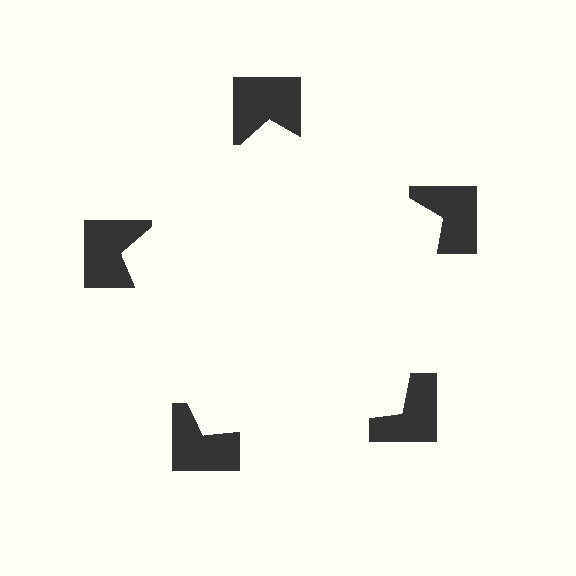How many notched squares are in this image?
There are 5 — one at each vertex of the illusory pentagon.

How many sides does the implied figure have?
5 sides.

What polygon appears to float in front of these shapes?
An illusory pentagon — its edges are inferred from the aligned wedge cuts in the notched squares, not physically drawn.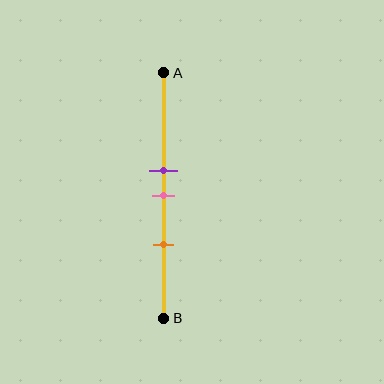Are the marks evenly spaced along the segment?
Yes, the marks are approximately evenly spaced.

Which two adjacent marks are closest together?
The purple and pink marks are the closest adjacent pair.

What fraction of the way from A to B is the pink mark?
The pink mark is approximately 50% (0.5) of the way from A to B.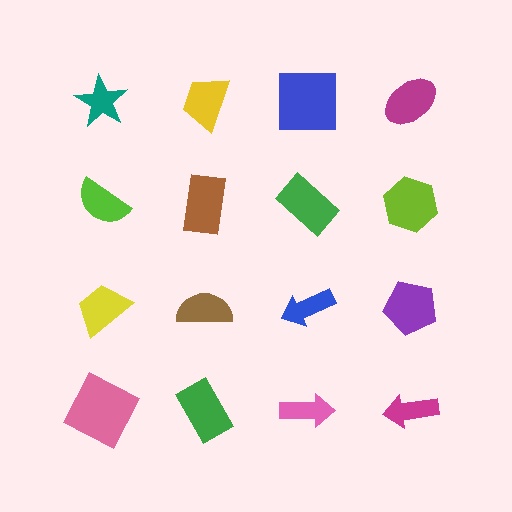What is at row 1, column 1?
A teal star.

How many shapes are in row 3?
4 shapes.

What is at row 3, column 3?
A blue arrow.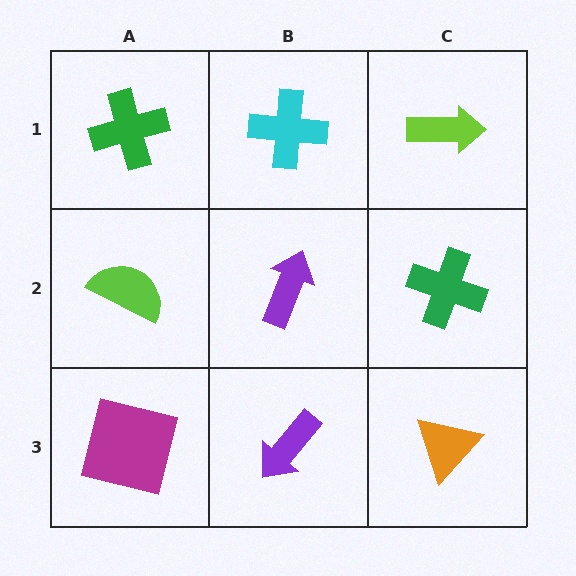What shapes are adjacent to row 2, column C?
A lime arrow (row 1, column C), an orange triangle (row 3, column C), a purple arrow (row 2, column B).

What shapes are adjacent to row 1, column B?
A purple arrow (row 2, column B), a green cross (row 1, column A), a lime arrow (row 1, column C).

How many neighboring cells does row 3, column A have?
2.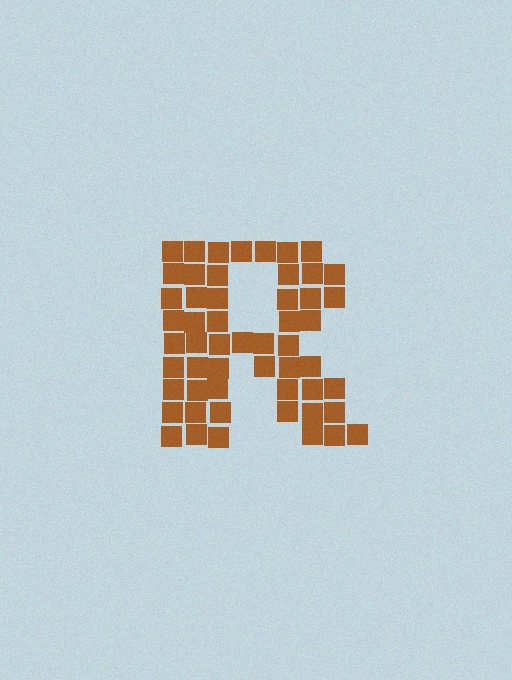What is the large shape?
The large shape is the letter R.